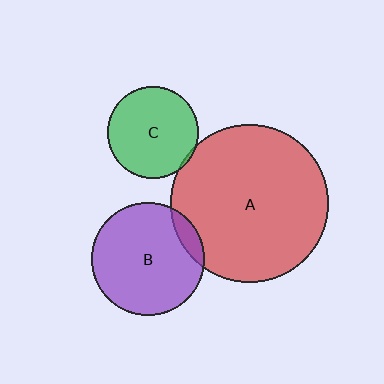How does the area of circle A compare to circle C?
Approximately 3.0 times.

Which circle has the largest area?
Circle A (red).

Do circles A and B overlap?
Yes.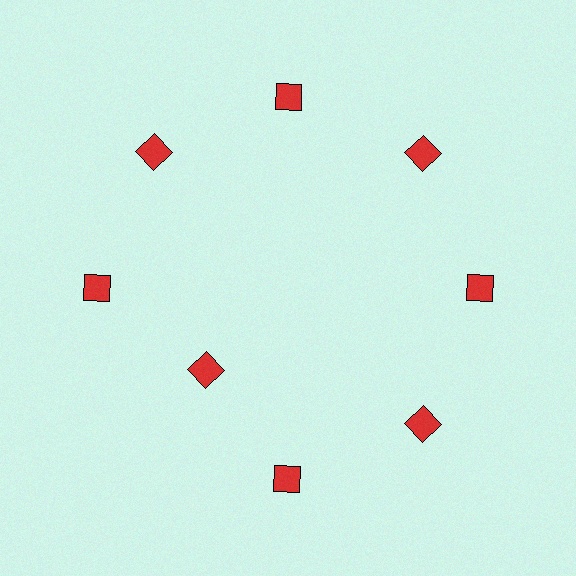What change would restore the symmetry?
The symmetry would be restored by moving it outward, back onto the ring so that all 8 diamonds sit at equal angles and equal distance from the center.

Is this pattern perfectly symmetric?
No. The 8 red diamonds are arranged in a ring, but one element near the 8 o'clock position is pulled inward toward the center, breaking the 8-fold rotational symmetry.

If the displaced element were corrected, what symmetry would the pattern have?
It would have 8-fold rotational symmetry — the pattern would map onto itself every 45 degrees.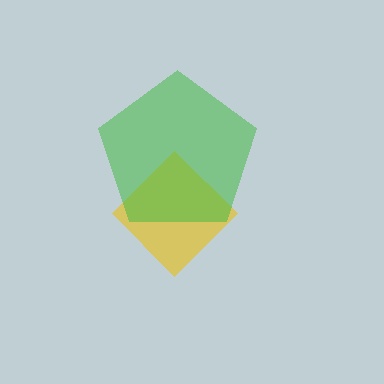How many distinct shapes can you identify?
There are 2 distinct shapes: a yellow diamond, a green pentagon.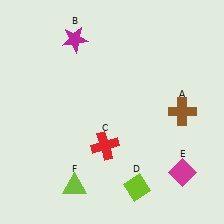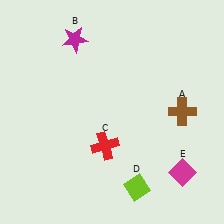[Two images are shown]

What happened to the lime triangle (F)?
The lime triangle (F) was removed in Image 2. It was in the bottom-left area of Image 1.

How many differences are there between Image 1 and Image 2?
There is 1 difference between the two images.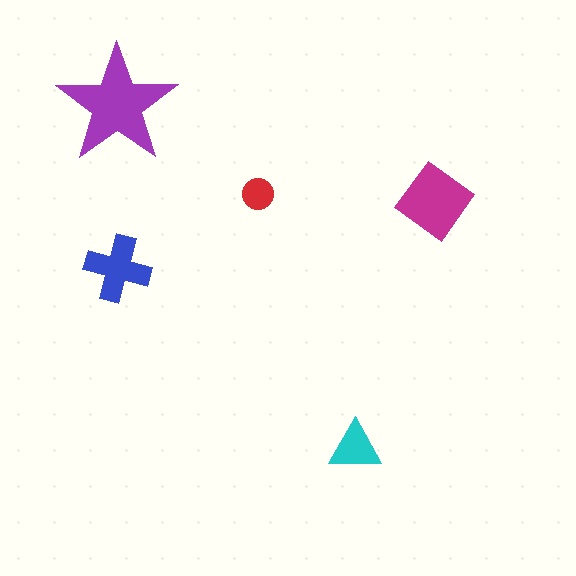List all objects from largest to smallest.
The purple star, the magenta diamond, the blue cross, the cyan triangle, the red circle.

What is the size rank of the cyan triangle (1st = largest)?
4th.